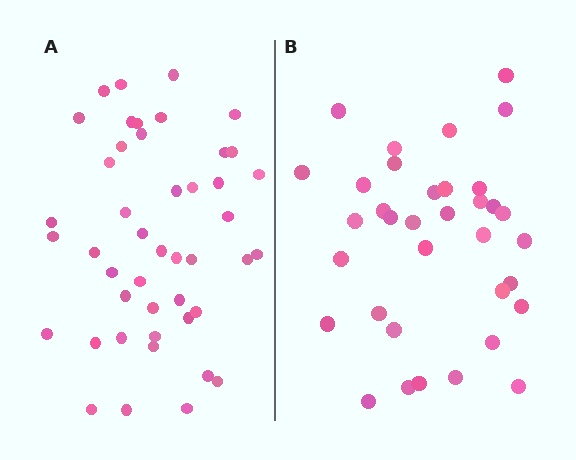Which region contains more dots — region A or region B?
Region A (the left region) has more dots.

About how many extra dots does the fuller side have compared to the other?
Region A has roughly 10 or so more dots than region B.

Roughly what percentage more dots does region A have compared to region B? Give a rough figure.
About 30% more.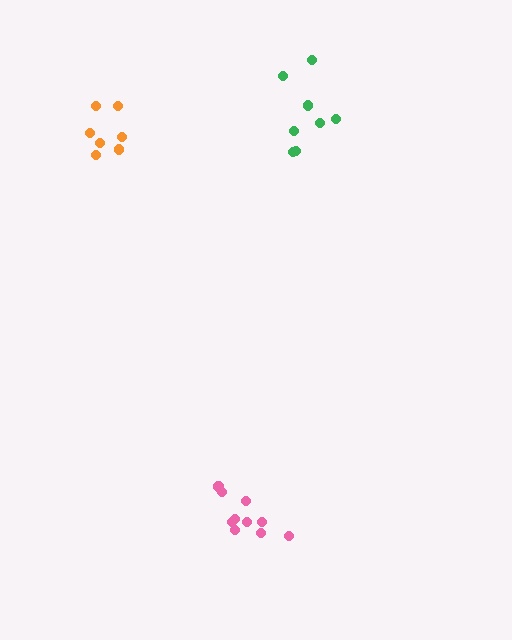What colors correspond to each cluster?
The clusters are colored: pink, green, orange.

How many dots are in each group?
Group 1: 10 dots, Group 2: 8 dots, Group 3: 7 dots (25 total).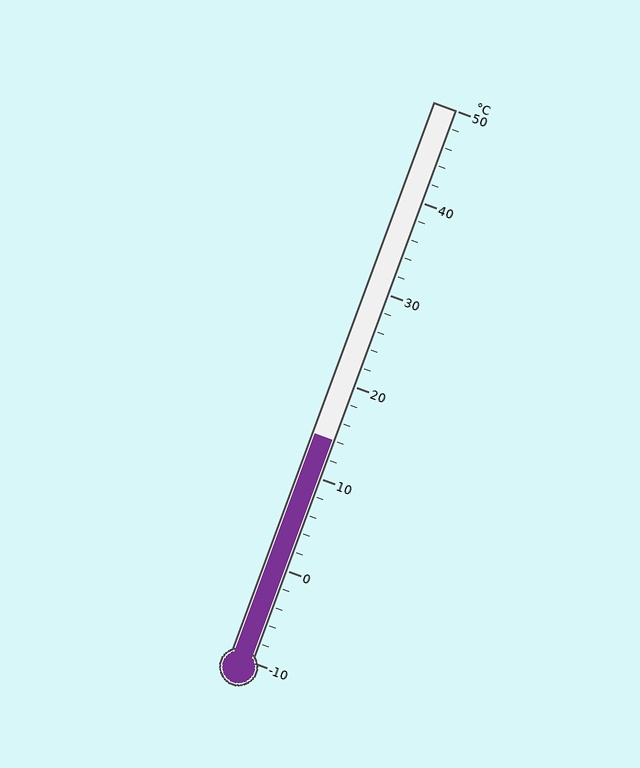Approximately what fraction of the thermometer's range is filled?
The thermometer is filled to approximately 40% of its range.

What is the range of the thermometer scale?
The thermometer scale ranges from -10°C to 50°C.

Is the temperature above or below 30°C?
The temperature is below 30°C.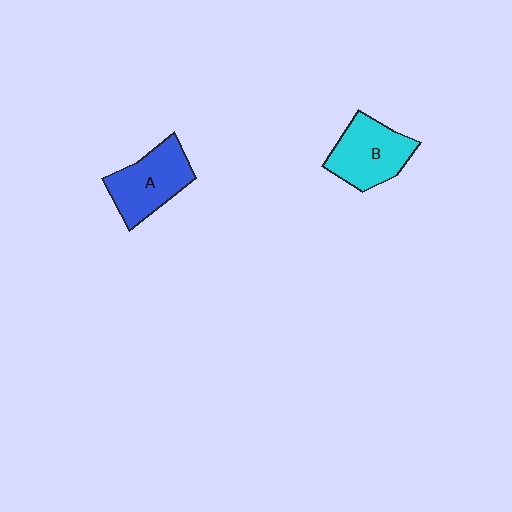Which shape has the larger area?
Shape A (blue).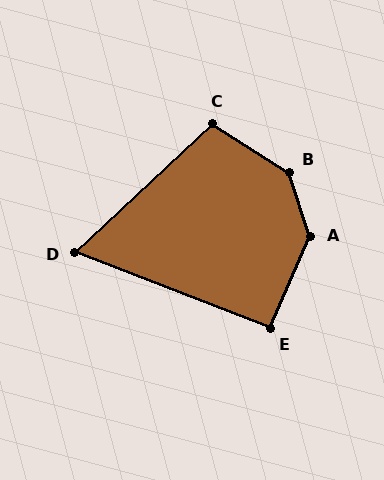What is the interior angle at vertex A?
Approximately 138 degrees (obtuse).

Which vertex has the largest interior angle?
B, at approximately 141 degrees.